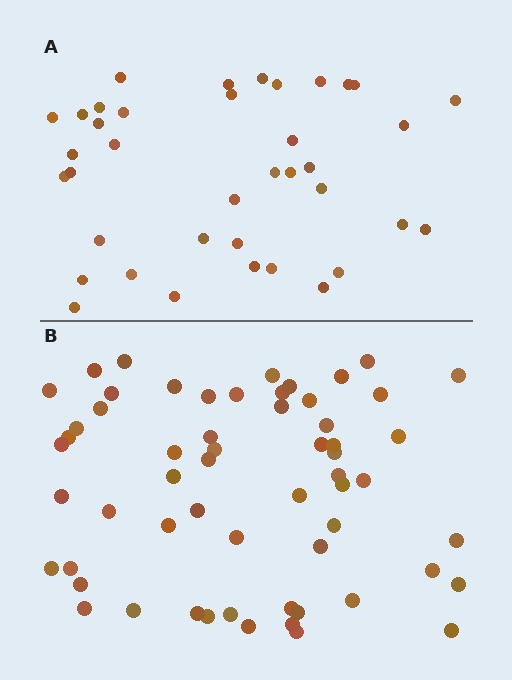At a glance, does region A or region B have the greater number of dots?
Region B (the bottom region) has more dots.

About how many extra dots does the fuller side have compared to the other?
Region B has approximately 20 more dots than region A.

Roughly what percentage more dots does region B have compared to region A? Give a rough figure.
About 55% more.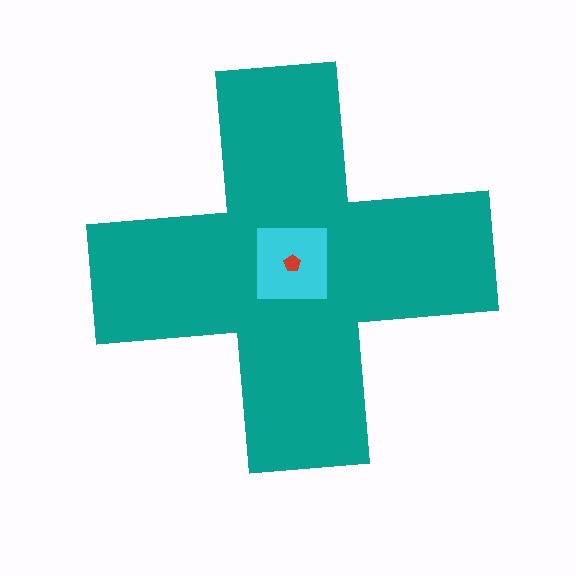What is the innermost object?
The red pentagon.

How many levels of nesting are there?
3.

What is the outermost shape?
The teal cross.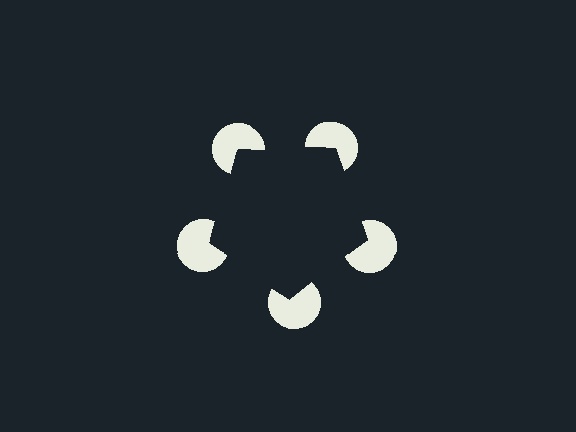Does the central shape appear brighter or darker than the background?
It typically appears slightly darker than the background, even though no actual brightness change is drawn.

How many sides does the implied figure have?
5 sides.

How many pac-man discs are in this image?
There are 5 — one at each vertex of the illusory pentagon.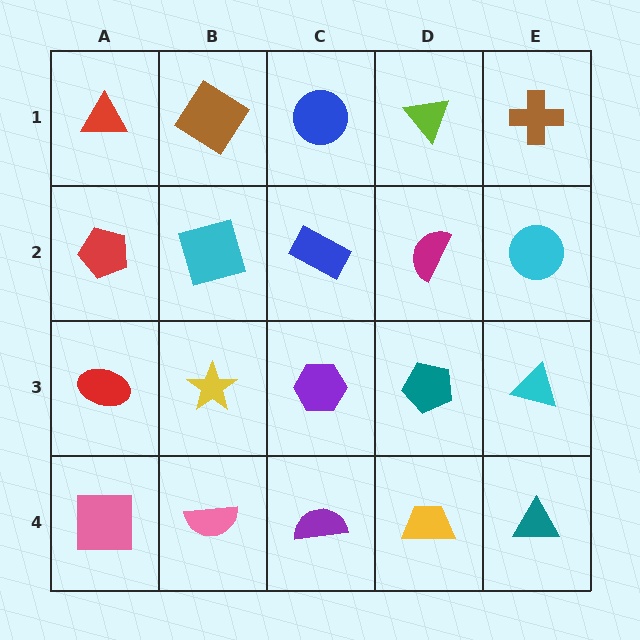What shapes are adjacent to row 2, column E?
A brown cross (row 1, column E), a cyan triangle (row 3, column E), a magenta semicircle (row 2, column D).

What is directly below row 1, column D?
A magenta semicircle.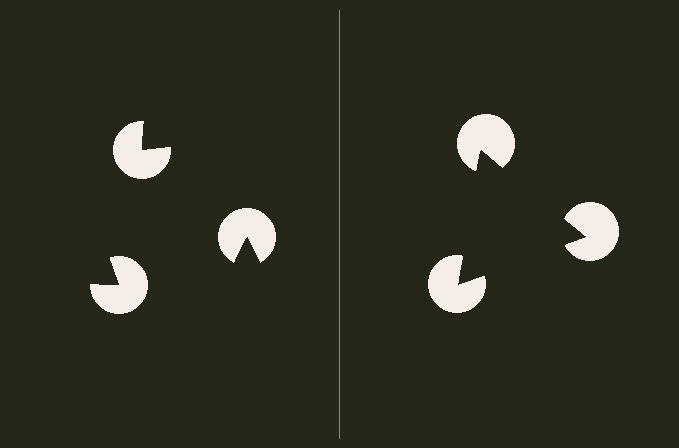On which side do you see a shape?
An illusory triangle appears on the right side. On the left side the wedge cuts are rotated, so no coherent shape forms.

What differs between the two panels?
The pac-man discs are positioned identically on both sides; only the wedge orientations differ. On the right they align to a triangle; on the left they are misaligned.